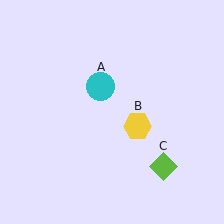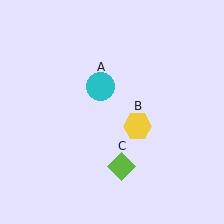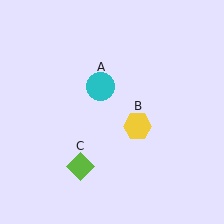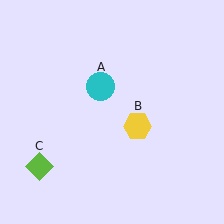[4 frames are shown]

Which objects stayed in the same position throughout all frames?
Cyan circle (object A) and yellow hexagon (object B) remained stationary.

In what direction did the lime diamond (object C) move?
The lime diamond (object C) moved left.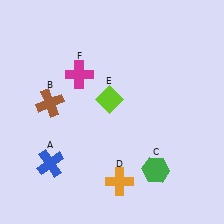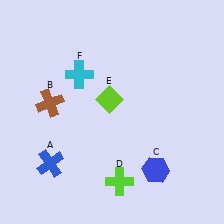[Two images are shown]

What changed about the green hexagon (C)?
In Image 1, C is green. In Image 2, it changed to blue.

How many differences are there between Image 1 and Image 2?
There are 3 differences between the two images.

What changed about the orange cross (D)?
In Image 1, D is orange. In Image 2, it changed to lime.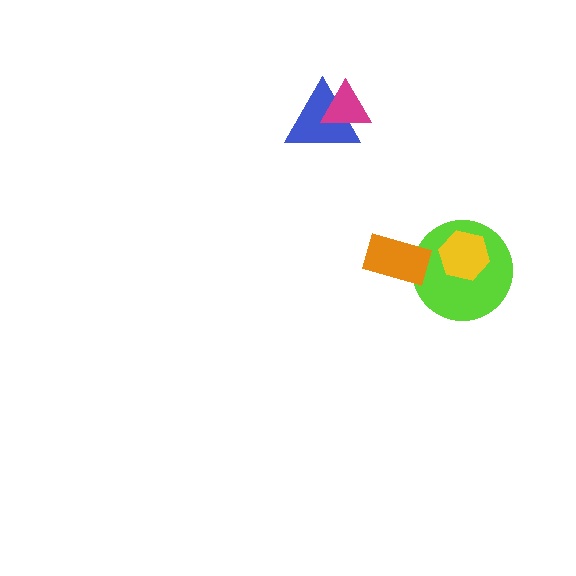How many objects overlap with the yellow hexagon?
1 object overlaps with the yellow hexagon.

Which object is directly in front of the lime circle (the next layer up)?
The orange rectangle is directly in front of the lime circle.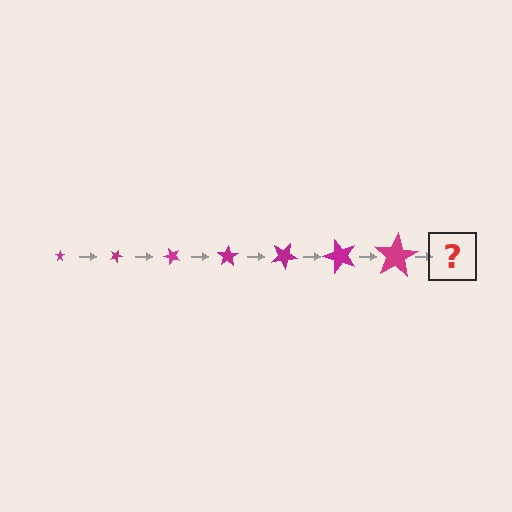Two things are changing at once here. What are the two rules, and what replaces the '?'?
The two rules are that the star grows larger each step and it rotates 25 degrees each step. The '?' should be a star, larger than the previous one and rotated 175 degrees from the start.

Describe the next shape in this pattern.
It should be a star, larger than the previous one and rotated 175 degrees from the start.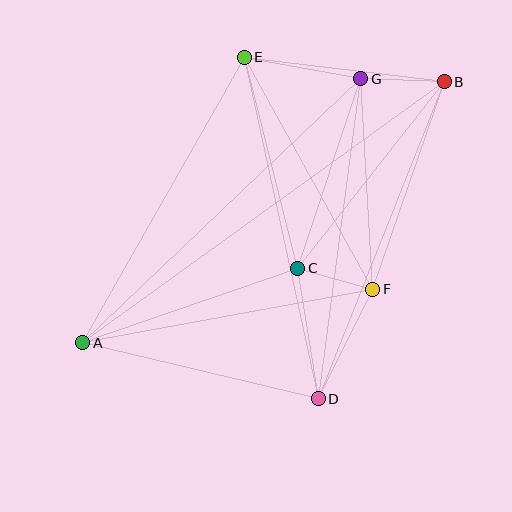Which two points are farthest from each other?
Points A and B are farthest from each other.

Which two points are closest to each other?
Points C and F are closest to each other.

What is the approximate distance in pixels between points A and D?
The distance between A and D is approximately 242 pixels.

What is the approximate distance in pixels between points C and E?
The distance between C and E is approximately 218 pixels.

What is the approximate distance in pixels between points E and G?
The distance between E and G is approximately 119 pixels.